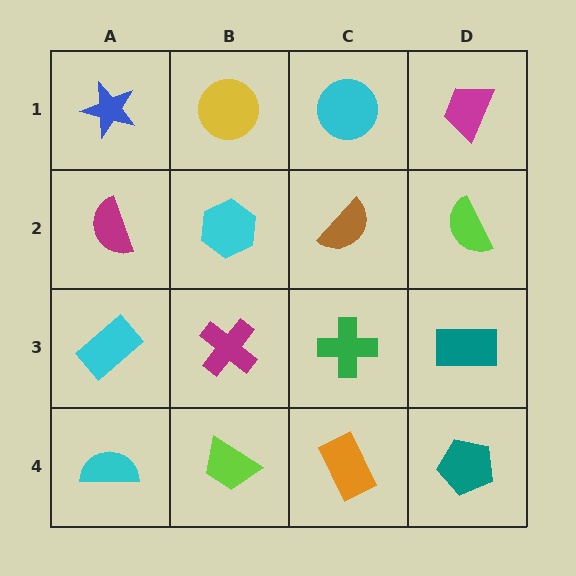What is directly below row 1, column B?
A cyan hexagon.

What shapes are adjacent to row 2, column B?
A yellow circle (row 1, column B), a magenta cross (row 3, column B), a magenta semicircle (row 2, column A), a brown semicircle (row 2, column C).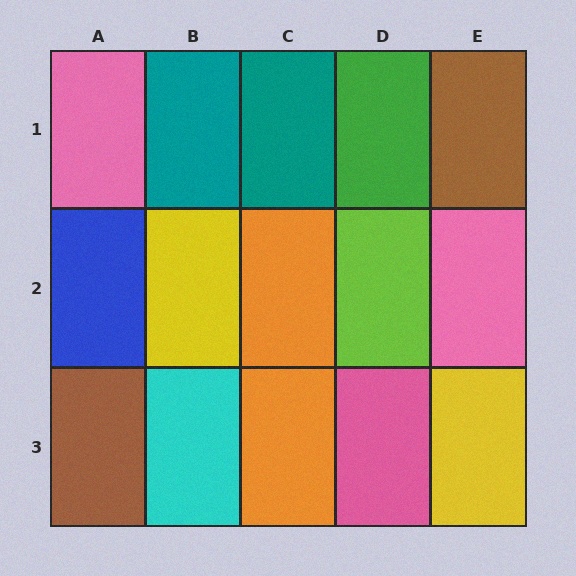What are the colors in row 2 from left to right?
Blue, yellow, orange, lime, pink.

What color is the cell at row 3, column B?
Cyan.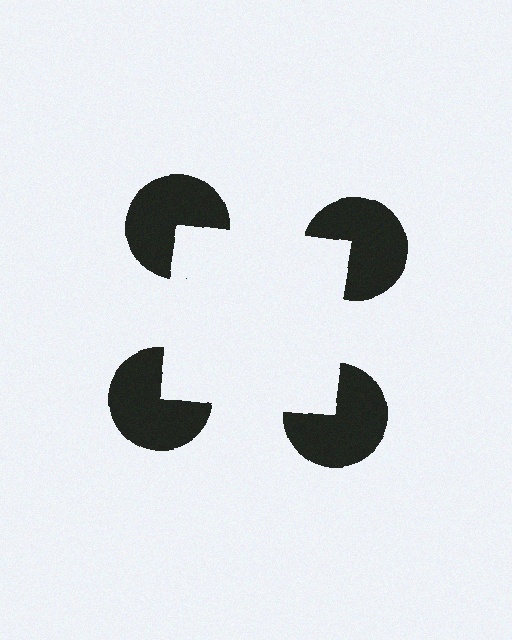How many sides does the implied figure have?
4 sides.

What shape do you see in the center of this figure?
An illusory square — its edges are inferred from the aligned wedge cuts in the pac-man discs, not physically drawn.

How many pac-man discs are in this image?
There are 4 — one at each vertex of the illusory square.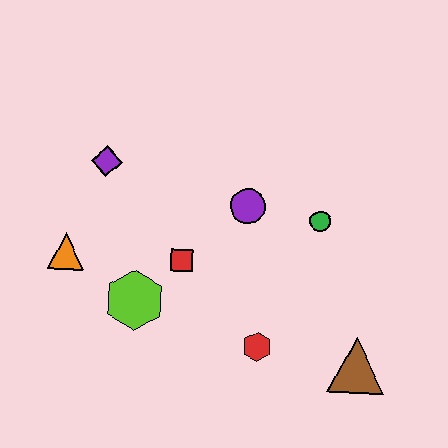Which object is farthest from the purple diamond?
The brown triangle is farthest from the purple diamond.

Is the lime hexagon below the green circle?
Yes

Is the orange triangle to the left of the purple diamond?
Yes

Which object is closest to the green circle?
The purple circle is closest to the green circle.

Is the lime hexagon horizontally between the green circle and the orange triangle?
Yes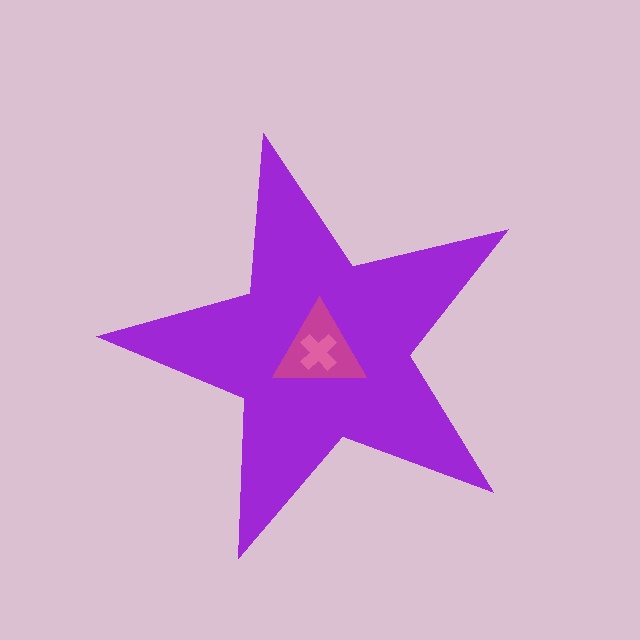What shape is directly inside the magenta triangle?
The pink cross.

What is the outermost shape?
The purple star.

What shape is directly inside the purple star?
The magenta triangle.